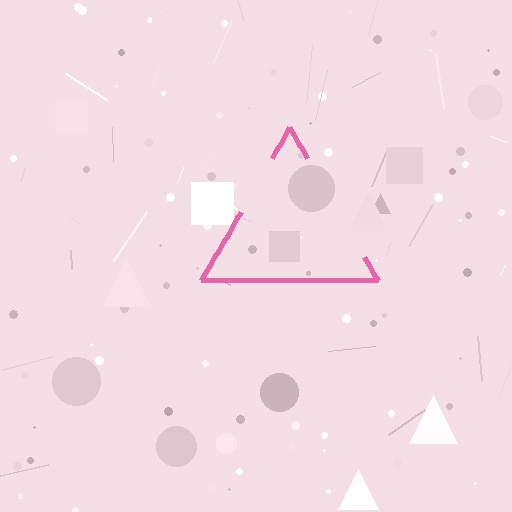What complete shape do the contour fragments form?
The contour fragments form a triangle.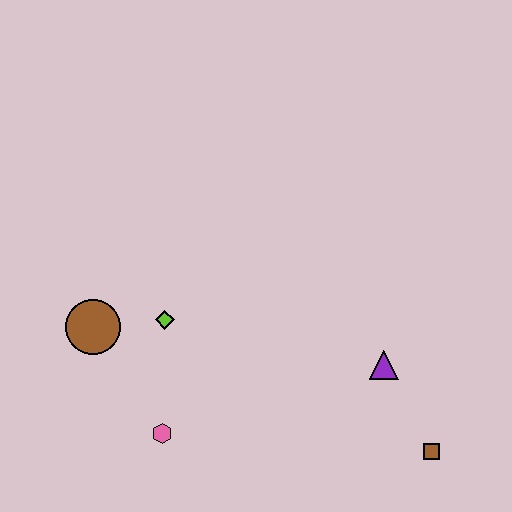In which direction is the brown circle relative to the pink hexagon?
The brown circle is above the pink hexagon.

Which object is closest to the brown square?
The purple triangle is closest to the brown square.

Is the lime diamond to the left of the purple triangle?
Yes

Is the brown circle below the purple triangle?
No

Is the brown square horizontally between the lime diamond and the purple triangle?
No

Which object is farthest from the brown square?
The brown circle is farthest from the brown square.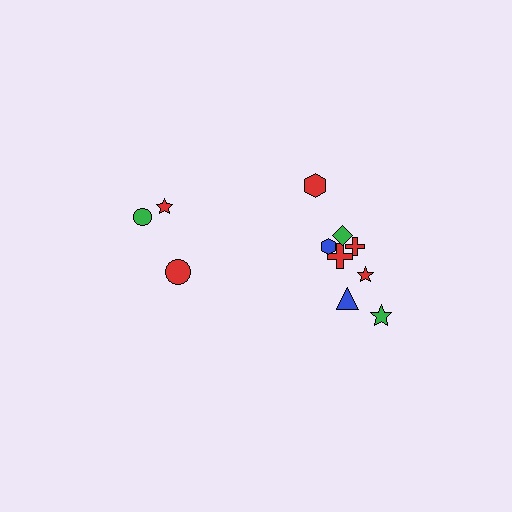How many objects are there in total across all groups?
There are 11 objects.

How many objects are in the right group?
There are 8 objects.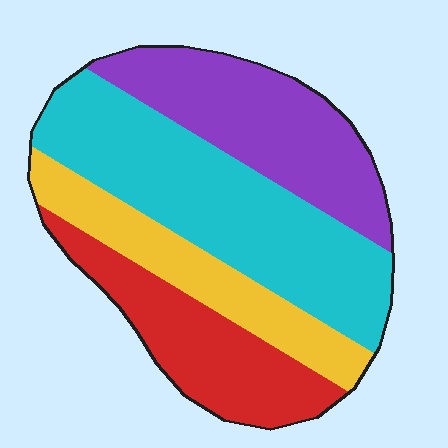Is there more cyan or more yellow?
Cyan.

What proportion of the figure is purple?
Purple takes up about one quarter (1/4) of the figure.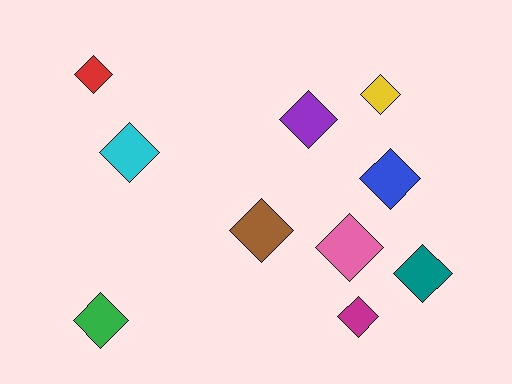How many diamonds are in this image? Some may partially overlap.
There are 10 diamonds.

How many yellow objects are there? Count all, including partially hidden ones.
There is 1 yellow object.